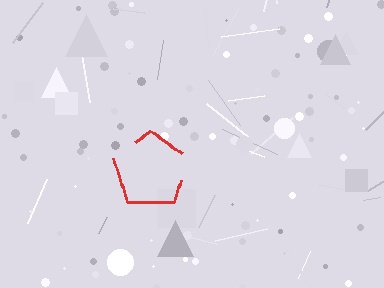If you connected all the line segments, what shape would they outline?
They would outline a pentagon.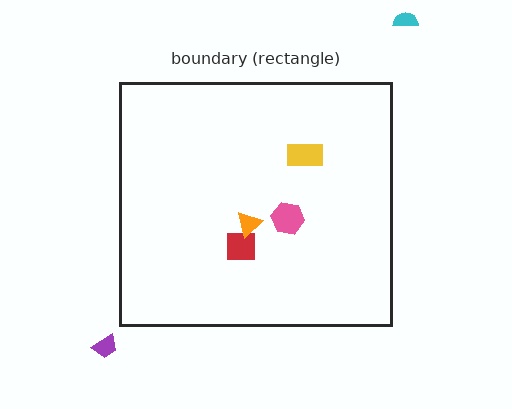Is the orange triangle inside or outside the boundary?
Inside.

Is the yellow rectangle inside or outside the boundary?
Inside.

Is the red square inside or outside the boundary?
Inside.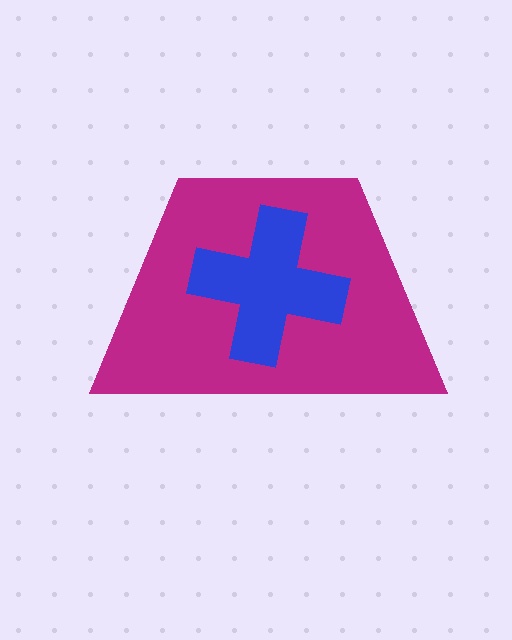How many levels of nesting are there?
2.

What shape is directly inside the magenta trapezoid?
The blue cross.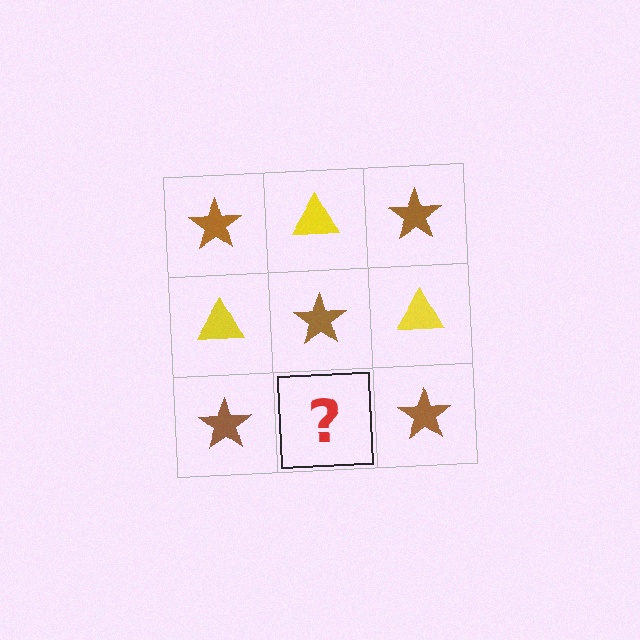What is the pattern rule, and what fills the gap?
The rule is that it alternates brown star and yellow triangle in a checkerboard pattern. The gap should be filled with a yellow triangle.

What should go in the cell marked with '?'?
The missing cell should contain a yellow triangle.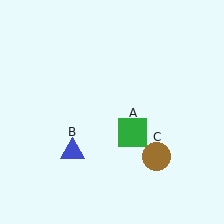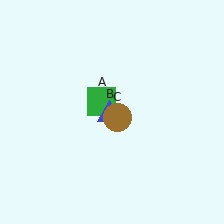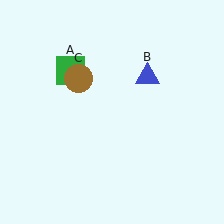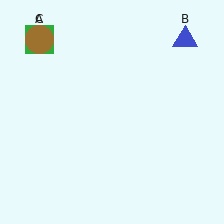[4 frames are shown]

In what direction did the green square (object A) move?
The green square (object A) moved up and to the left.